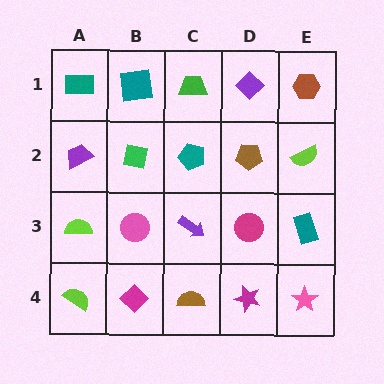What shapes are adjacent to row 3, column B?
A green square (row 2, column B), a magenta diamond (row 4, column B), a lime semicircle (row 3, column A), a purple arrow (row 3, column C).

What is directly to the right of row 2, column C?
A brown pentagon.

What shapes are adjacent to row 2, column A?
A teal rectangle (row 1, column A), a lime semicircle (row 3, column A), a green square (row 2, column B).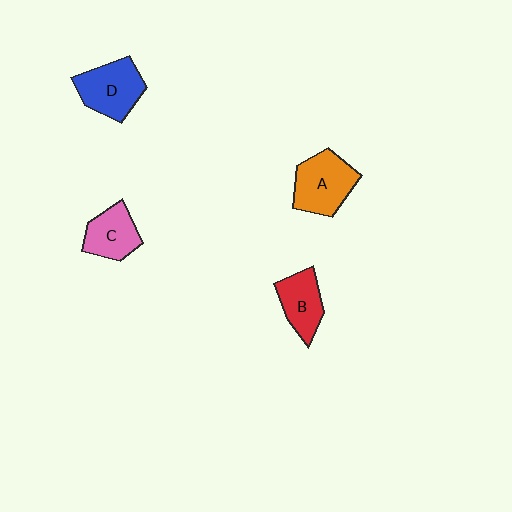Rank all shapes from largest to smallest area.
From largest to smallest: A (orange), D (blue), C (pink), B (red).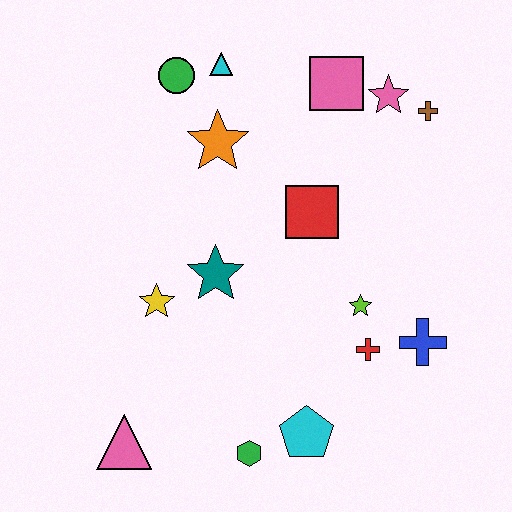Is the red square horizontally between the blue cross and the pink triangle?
Yes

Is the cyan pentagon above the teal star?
No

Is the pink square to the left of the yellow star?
No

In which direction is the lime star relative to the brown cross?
The lime star is below the brown cross.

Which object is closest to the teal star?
The yellow star is closest to the teal star.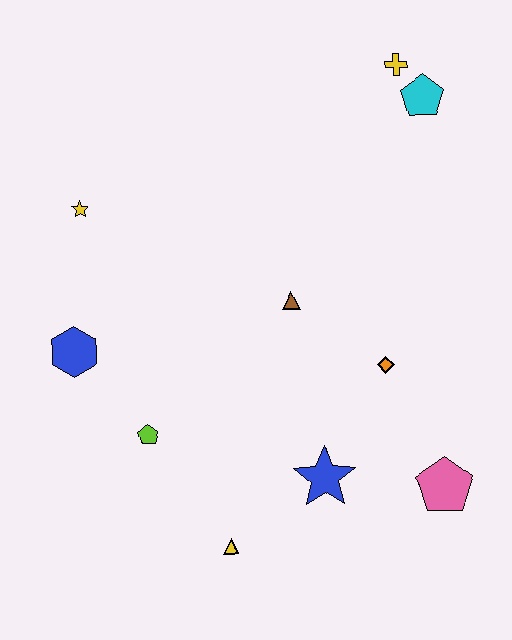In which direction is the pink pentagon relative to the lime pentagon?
The pink pentagon is to the right of the lime pentagon.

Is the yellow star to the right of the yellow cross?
No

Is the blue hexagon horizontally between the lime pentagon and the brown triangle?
No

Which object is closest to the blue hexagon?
The lime pentagon is closest to the blue hexagon.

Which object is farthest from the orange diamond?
The yellow star is farthest from the orange diamond.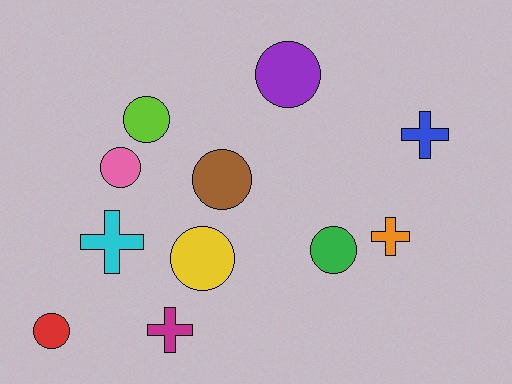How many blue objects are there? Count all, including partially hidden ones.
There is 1 blue object.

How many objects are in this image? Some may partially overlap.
There are 11 objects.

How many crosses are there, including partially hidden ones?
There are 4 crosses.